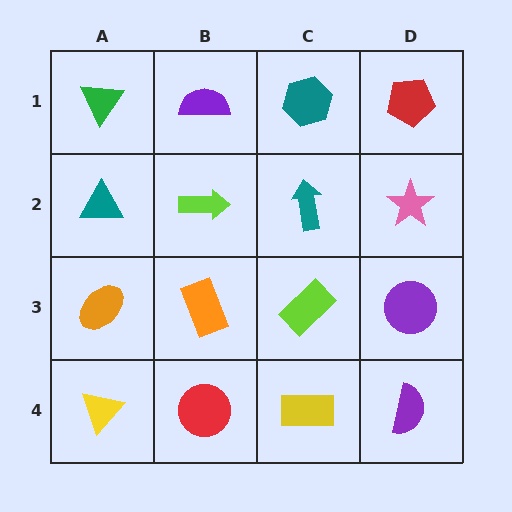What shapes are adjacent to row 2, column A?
A green triangle (row 1, column A), an orange ellipse (row 3, column A), a lime arrow (row 2, column B).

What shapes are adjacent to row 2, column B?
A purple semicircle (row 1, column B), an orange rectangle (row 3, column B), a teal triangle (row 2, column A), a teal arrow (row 2, column C).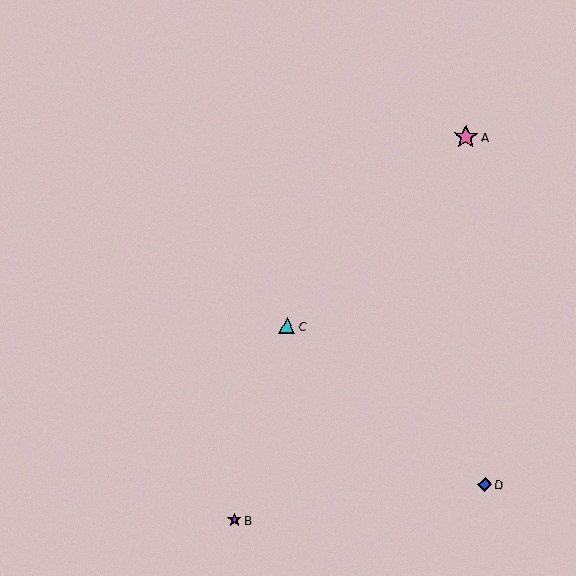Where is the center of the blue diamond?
The center of the blue diamond is at (485, 485).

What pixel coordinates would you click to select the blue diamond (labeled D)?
Click at (485, 485) to select the blue diamond D.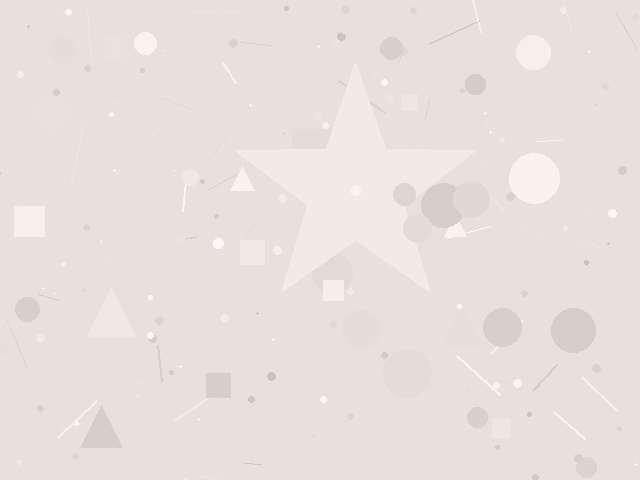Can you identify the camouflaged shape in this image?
The camouflaged shape is a star.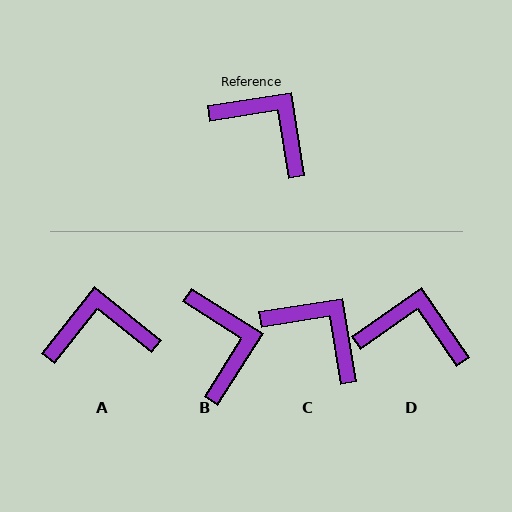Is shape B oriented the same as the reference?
No, it is off by about 41 degrees.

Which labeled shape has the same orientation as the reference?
C.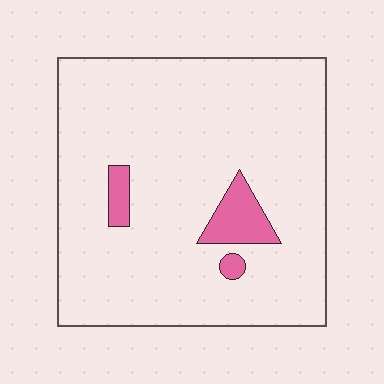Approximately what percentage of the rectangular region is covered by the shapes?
Approximately 5%.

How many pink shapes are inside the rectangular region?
3.